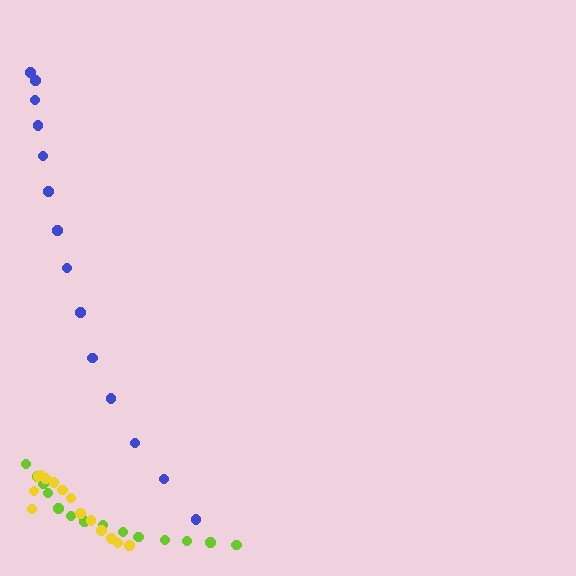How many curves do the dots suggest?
There are 3 distinct paths.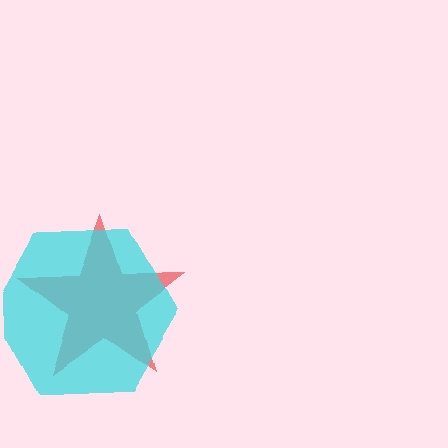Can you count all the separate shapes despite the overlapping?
Yes, there are 2 separate shapes.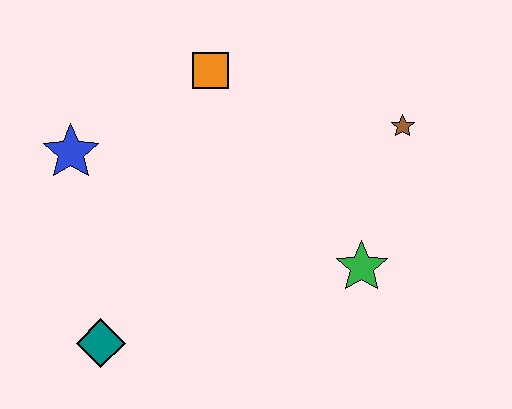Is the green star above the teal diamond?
Yes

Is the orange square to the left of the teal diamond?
No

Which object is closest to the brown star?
The green star is closest to the brown star.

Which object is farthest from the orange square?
The teal diamond is farthest from the orange square.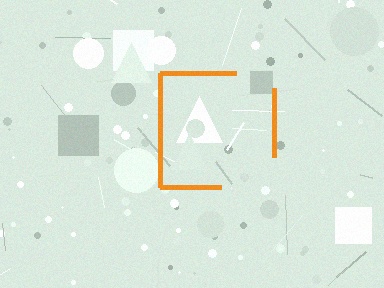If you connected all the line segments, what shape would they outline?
They would outline a square.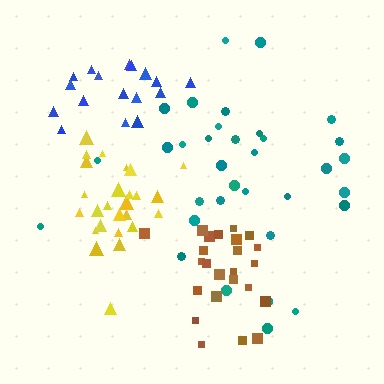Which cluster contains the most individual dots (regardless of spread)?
Teal (35).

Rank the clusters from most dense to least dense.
blue, yellow, brown, teal.